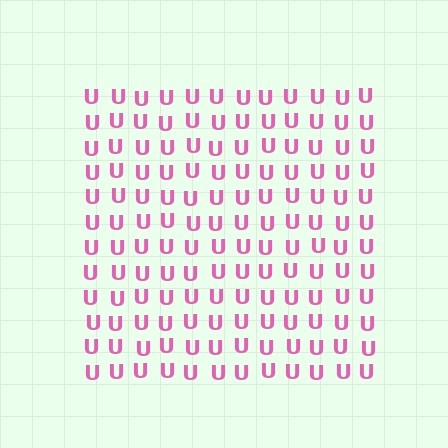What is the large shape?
The large shape is a square.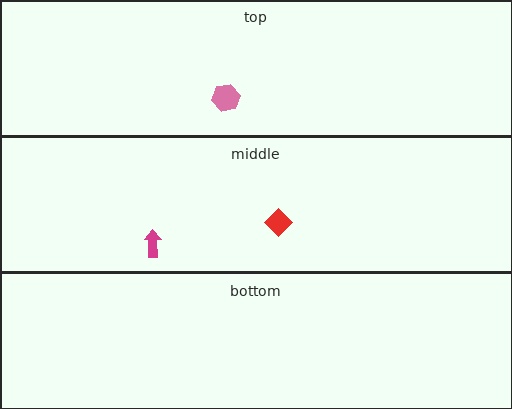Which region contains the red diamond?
The middle region.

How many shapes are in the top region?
1.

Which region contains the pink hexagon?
The top region.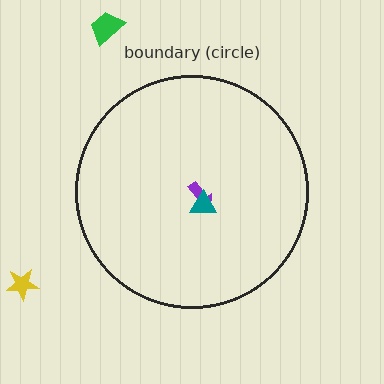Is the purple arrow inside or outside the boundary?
Inside.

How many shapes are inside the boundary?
2 inside, 2 outside.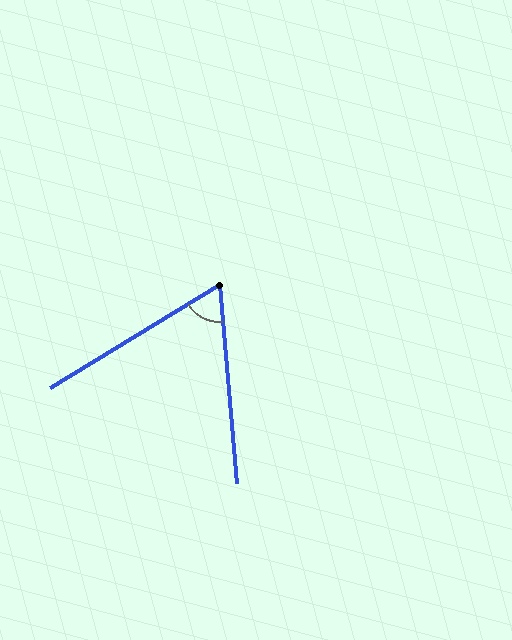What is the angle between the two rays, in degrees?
Approximately 64 degrees.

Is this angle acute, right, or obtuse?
It is acute.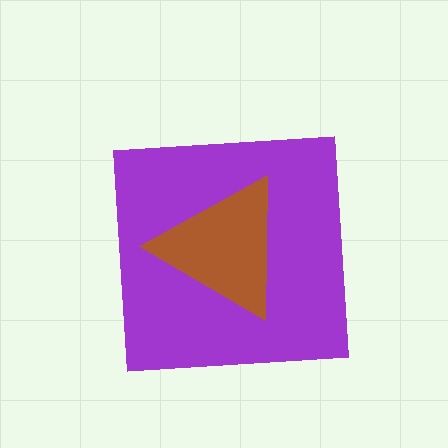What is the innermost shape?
The brown triangle.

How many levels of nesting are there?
2.